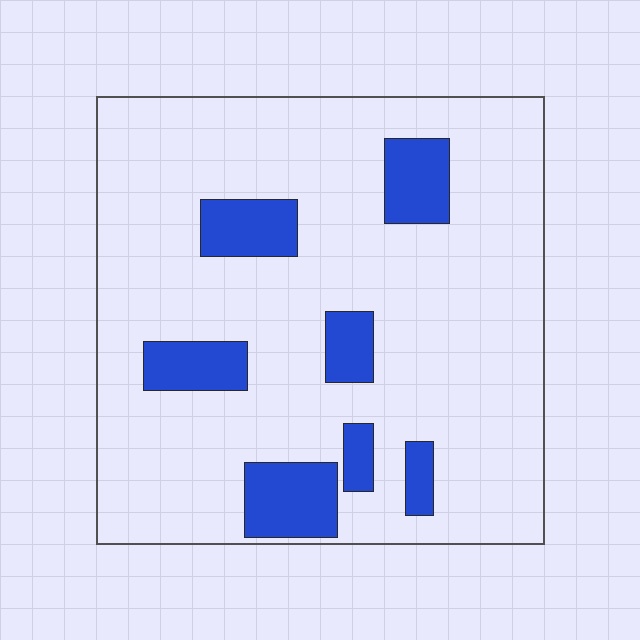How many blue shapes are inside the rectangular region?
7.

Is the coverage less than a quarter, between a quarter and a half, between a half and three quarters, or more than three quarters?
Less than a quarter.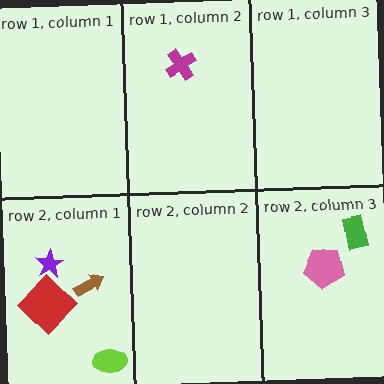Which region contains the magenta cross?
The row 1, column 2 region.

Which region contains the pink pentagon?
The row 2, column 3 region.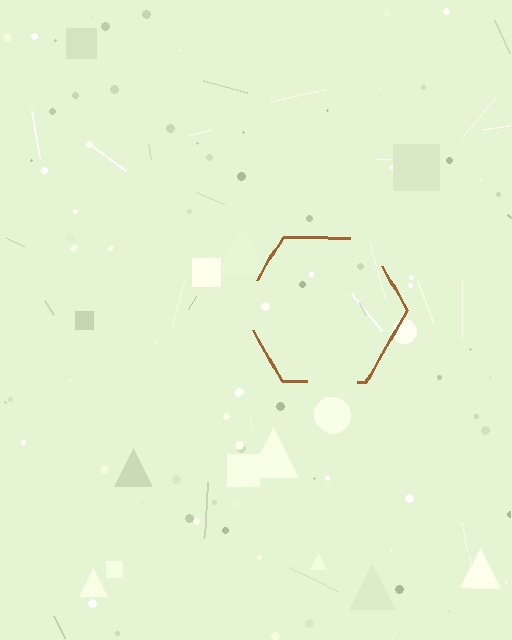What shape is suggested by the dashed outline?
The dashed outline suggests a hexagon.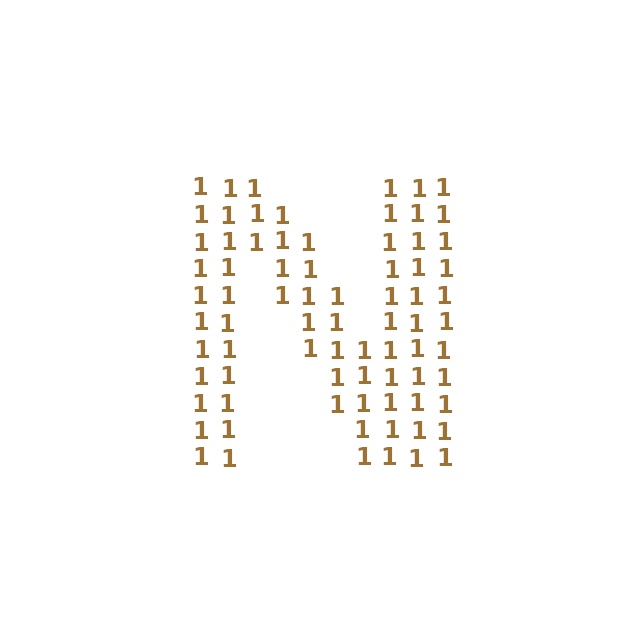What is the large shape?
The large shape is the letter N.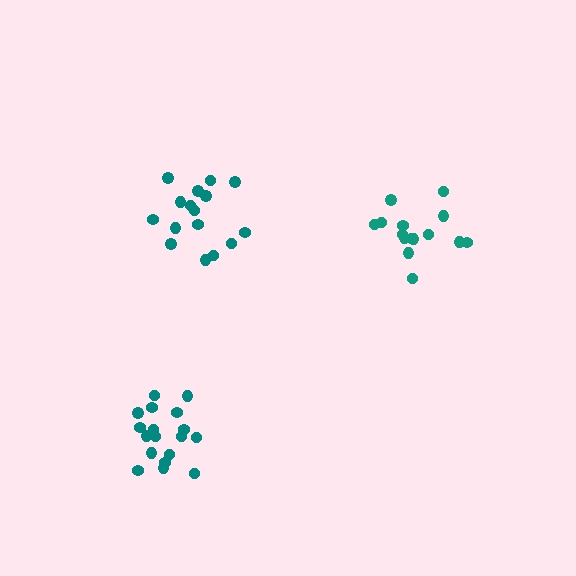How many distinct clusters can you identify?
There are 3 distinct clusters.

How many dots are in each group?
Group 1: 15 dots, Group 2: 16 dots, Group 3: 18 dots (49 total).